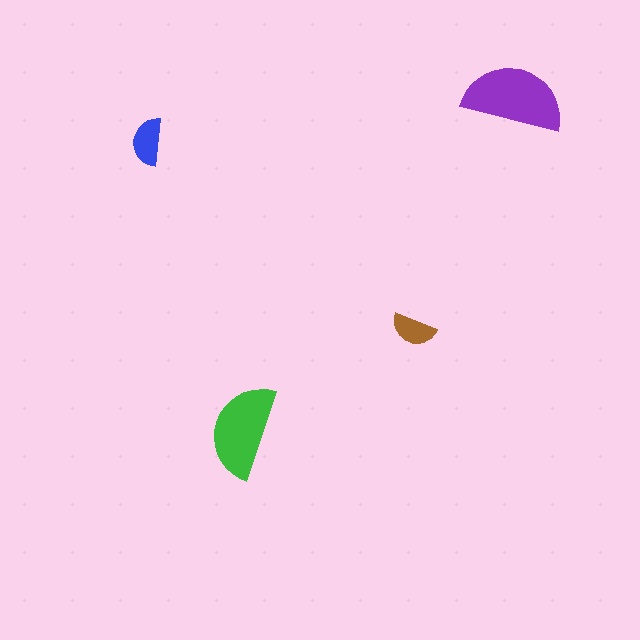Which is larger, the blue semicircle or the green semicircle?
The green one.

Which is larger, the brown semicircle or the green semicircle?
The green one.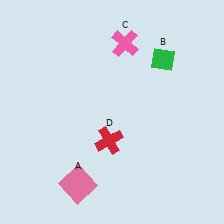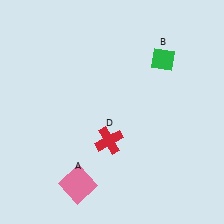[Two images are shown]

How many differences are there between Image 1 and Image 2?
There is 1 difference between the two images.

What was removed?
The pink cross (C) was removed in Image 2.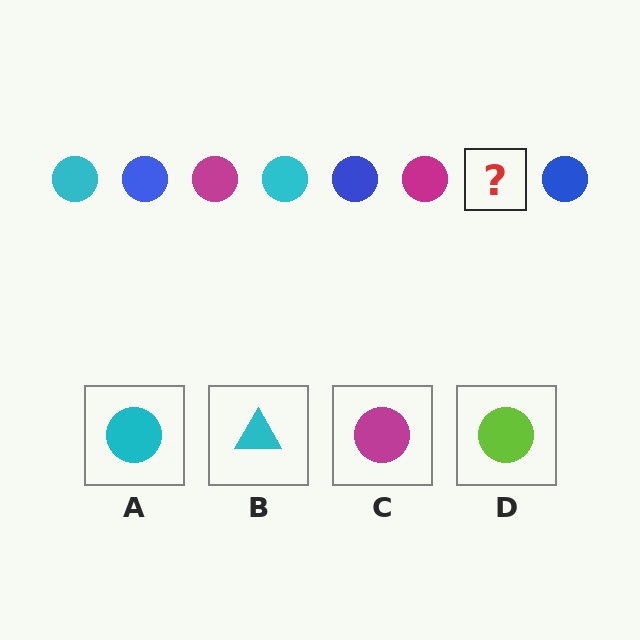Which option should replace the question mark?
Option A.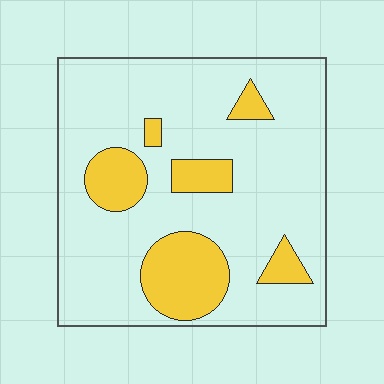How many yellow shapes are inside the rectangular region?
6.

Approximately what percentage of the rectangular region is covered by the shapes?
Approximately 20%.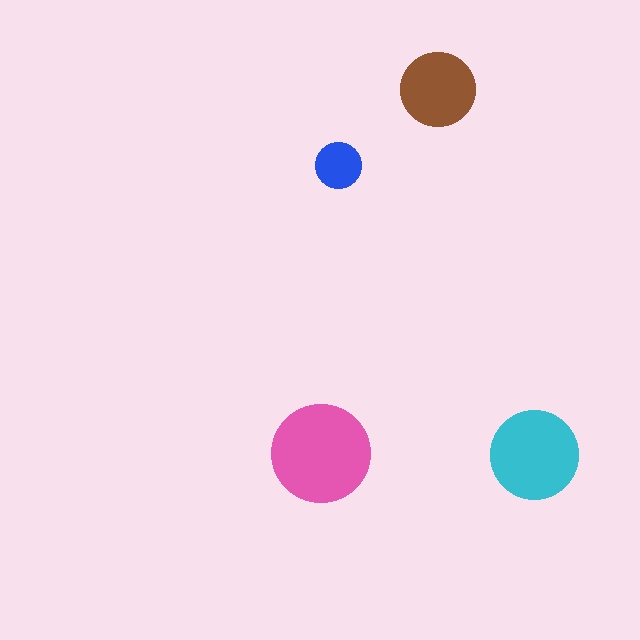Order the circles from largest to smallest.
the pink one, the cyan one, the brown one, the blue one.